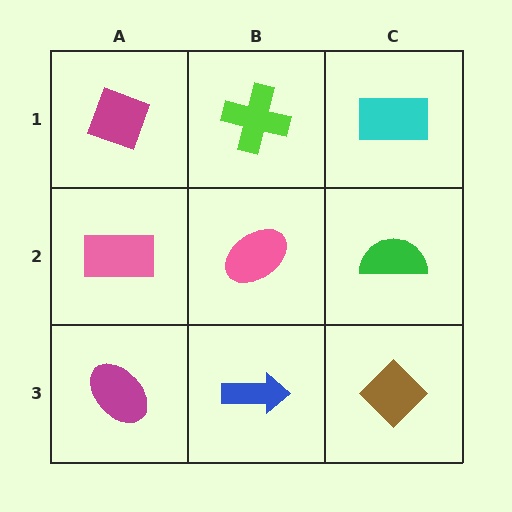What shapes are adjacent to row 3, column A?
A pink rectangle (row 2, column A), a blue arrow (row 3, column B).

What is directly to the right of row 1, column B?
A cyan rectangle.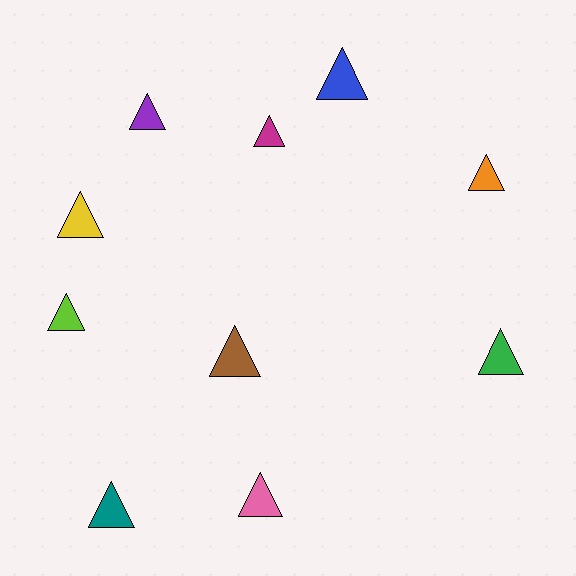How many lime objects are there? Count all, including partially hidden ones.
There is 1 lime object.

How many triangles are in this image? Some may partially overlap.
There are 10 triangles.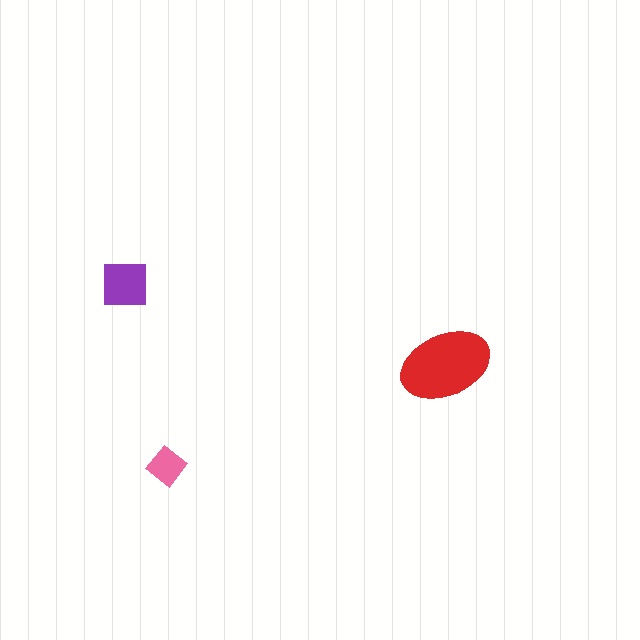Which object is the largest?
The red ellipse.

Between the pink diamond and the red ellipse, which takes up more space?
The red ellipse.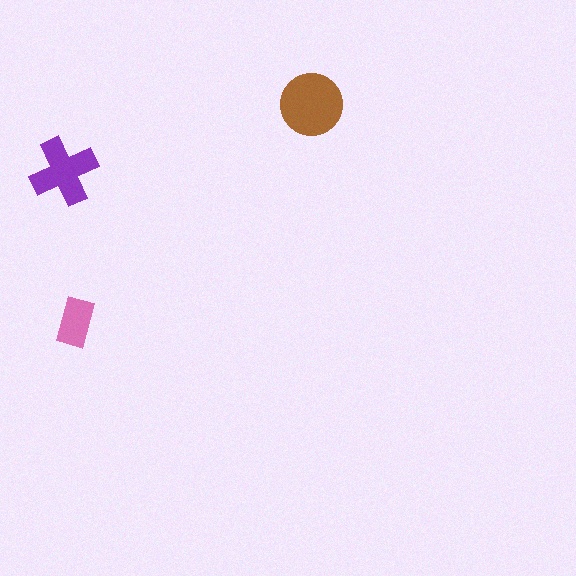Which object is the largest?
The brown circle.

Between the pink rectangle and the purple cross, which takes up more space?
The purple cross.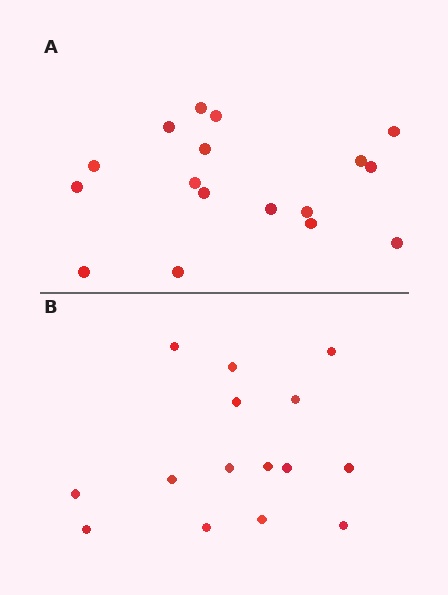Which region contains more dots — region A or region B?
Region A (the top region) has more dots.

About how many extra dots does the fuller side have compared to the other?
Region A has just a few more — roughly 2 or 3 more dots than region B.